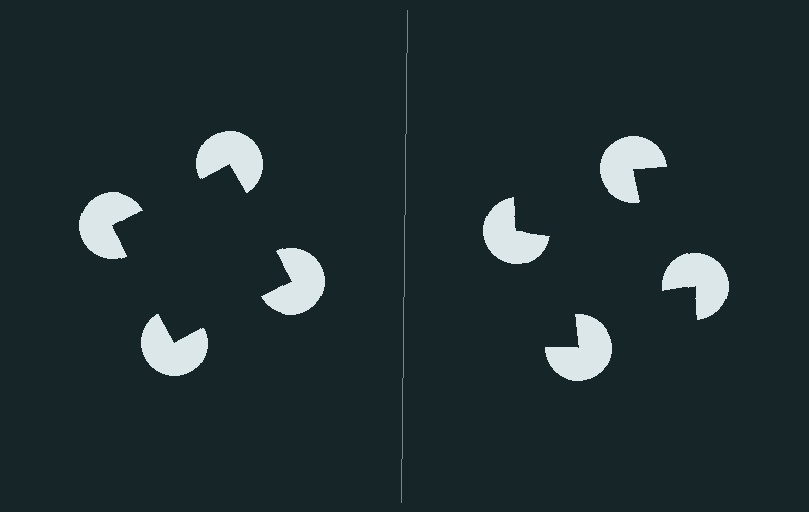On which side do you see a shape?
An illusory square appears on the left side. On the right side the wedge cuts are rotated, so no coherent shape forms.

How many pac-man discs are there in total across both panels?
8 — 4 on each side.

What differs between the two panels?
The pac-man discs are positioned identically on both sides; only the wedge orientations differ. On the left they align to a square; on the right they are misaligned.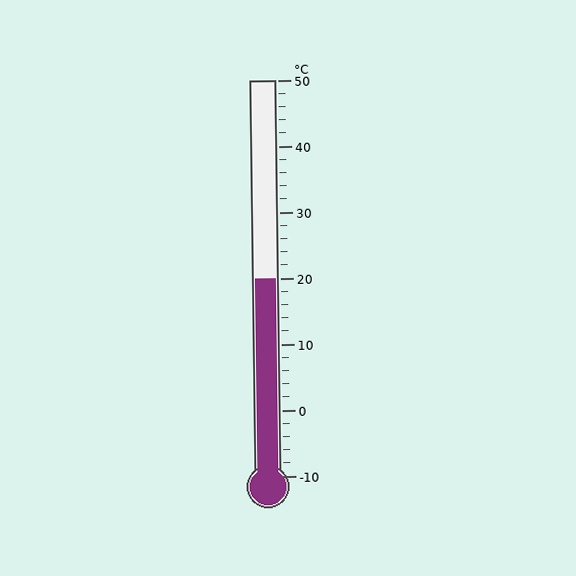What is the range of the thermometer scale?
The thermometer scale ranges from -10°C to 50°C.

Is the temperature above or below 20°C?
The temperature is at 20°C.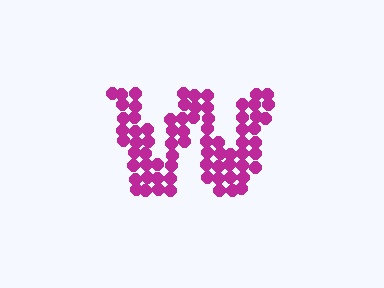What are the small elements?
The small elements are circles.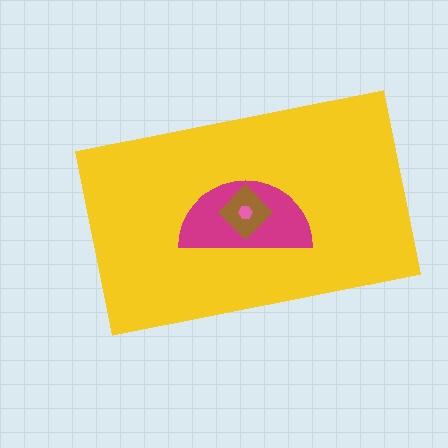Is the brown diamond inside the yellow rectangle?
Yes.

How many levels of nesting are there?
4.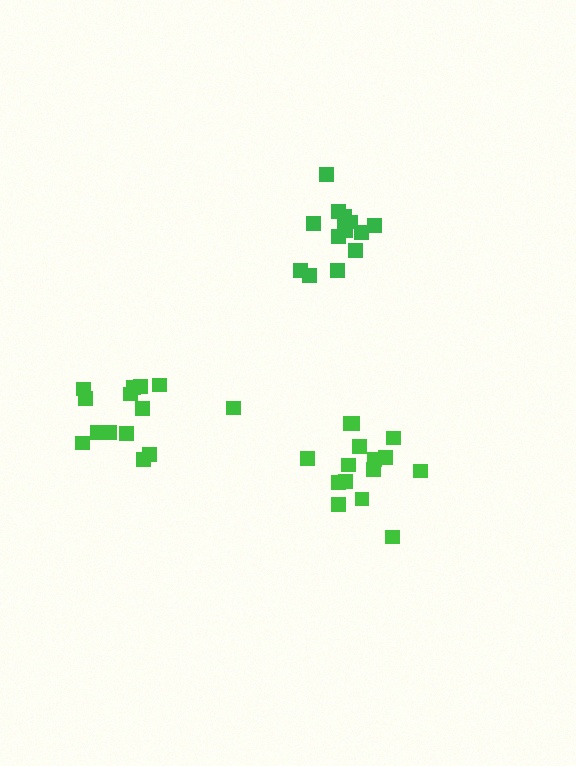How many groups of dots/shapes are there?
There are 3 groups.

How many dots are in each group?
Group 1: 15 dots, Group 2: 14 dots, Group 3: 14 dots (43 total).